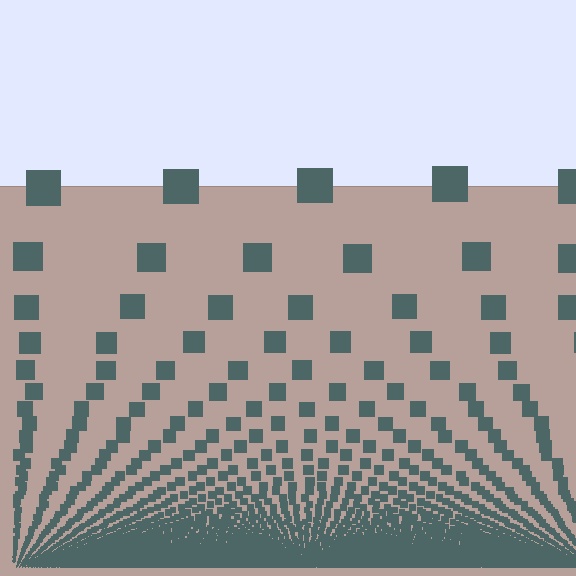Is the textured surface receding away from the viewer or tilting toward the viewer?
The surface appears to tilt toward the viewer. Texture elements get larger and sparser toward the top.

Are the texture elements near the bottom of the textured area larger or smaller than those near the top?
Smaller. The gradient is inverted — elements near the bottom are smaller and denser.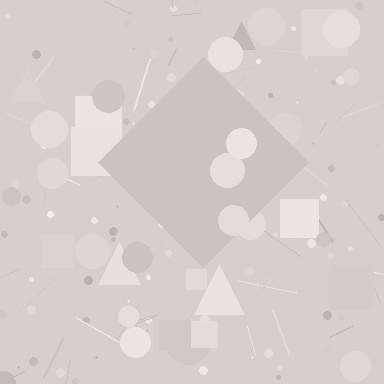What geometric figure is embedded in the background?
A diamond is embedded in the background.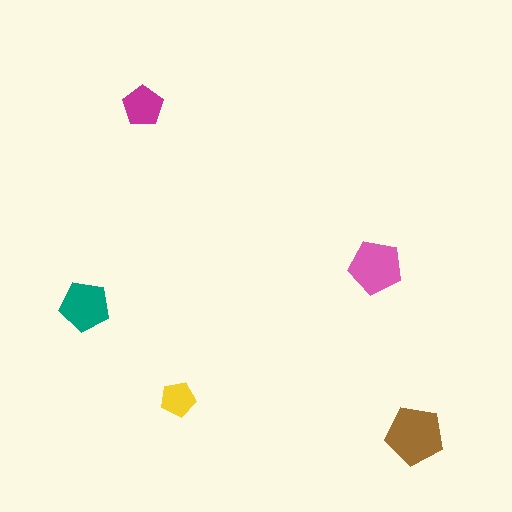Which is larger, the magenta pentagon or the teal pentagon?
The teal one.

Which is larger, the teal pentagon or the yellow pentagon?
The teal one.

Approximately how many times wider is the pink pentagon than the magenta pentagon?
About 1.5 times wider.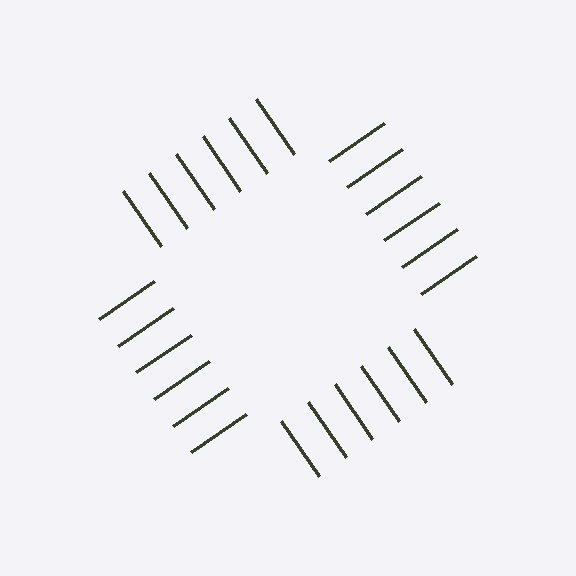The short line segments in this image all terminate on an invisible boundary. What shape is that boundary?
An illusory square — the line segments terminate on its edges but no continuous stroke is drawn.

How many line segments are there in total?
24 — 6 along each of the 4 edges.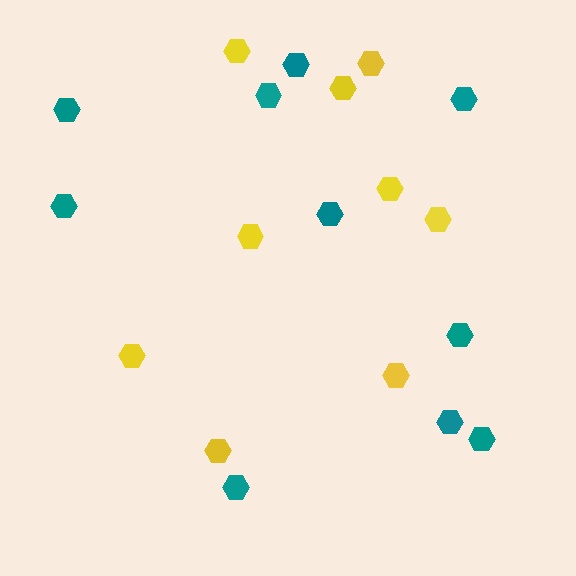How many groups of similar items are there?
There are 2 groups: one group of yellow hexagons (9) and one group of teal hexagons (10).